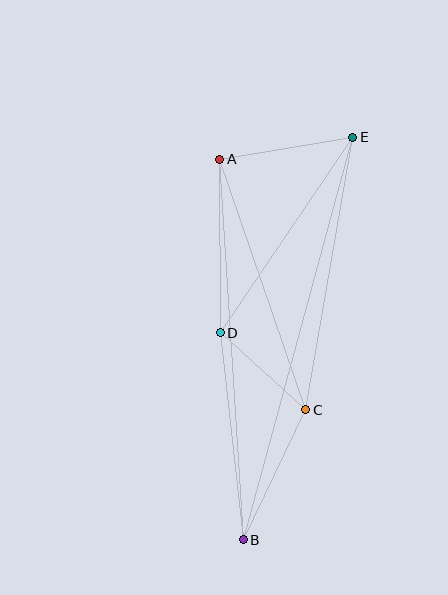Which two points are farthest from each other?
Points B and E are farthest from each other.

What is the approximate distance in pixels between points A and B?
The distance between A and B is approximately 381 pixels.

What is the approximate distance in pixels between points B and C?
The distance between B and C is approximately 145 pixels.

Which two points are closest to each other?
Points C and D are closest to each other.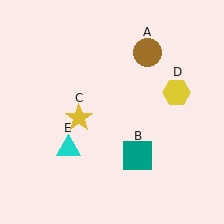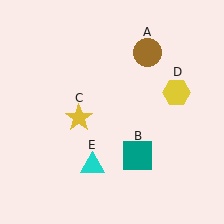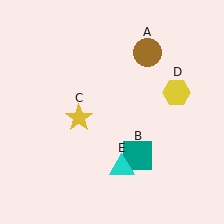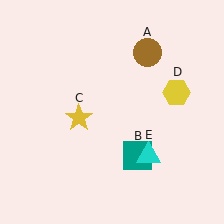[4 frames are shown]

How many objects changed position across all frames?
1 object changed position: cyan triangle (object E).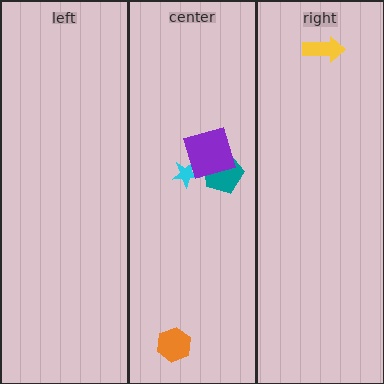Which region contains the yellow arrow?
The right region.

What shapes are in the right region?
The yellow arrow.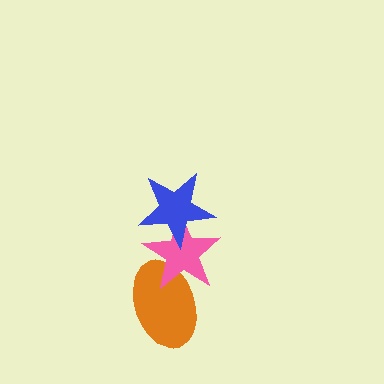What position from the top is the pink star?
The pink star is 2nd from the top.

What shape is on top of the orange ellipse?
The pink star is on top of the orange ellipse.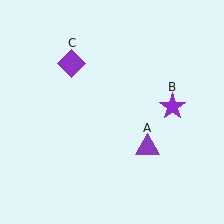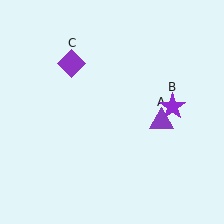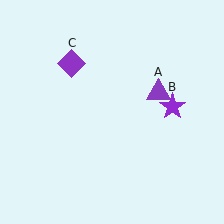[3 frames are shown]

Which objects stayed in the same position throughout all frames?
Purple star (object B) and purple diamond (object C) remained stationary.